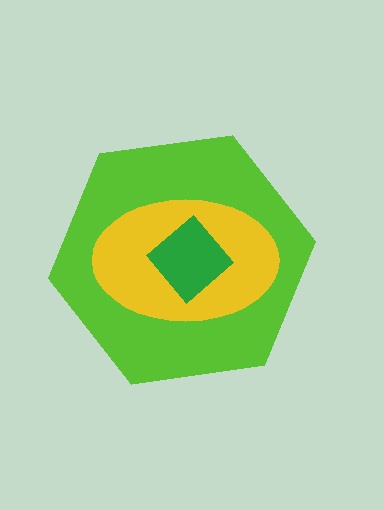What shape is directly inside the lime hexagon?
The yellow ellipse.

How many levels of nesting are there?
3.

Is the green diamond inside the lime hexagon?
Yes.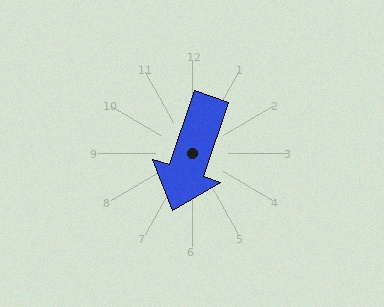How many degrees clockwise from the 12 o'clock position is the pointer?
Approximately 199 degrees.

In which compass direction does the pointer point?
South.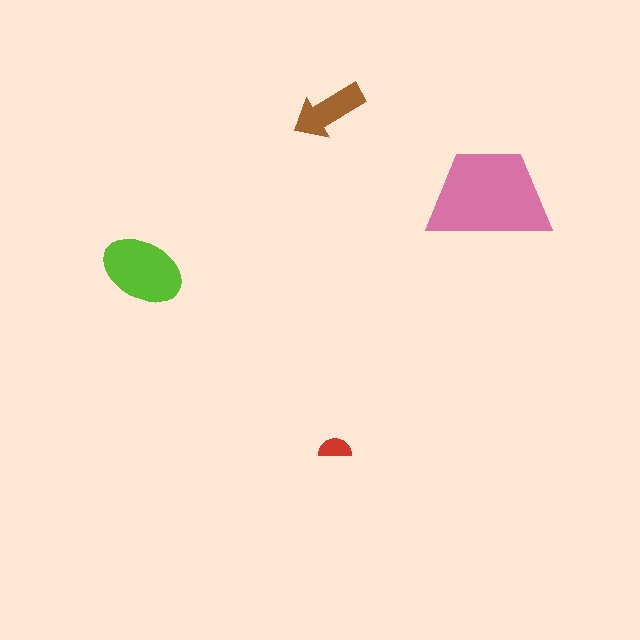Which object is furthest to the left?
The lime ellipse is leftmost.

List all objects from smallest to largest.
The red semicircle, the brown arrow, the lime ellipse, the pink trapezoid.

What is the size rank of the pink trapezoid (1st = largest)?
1st.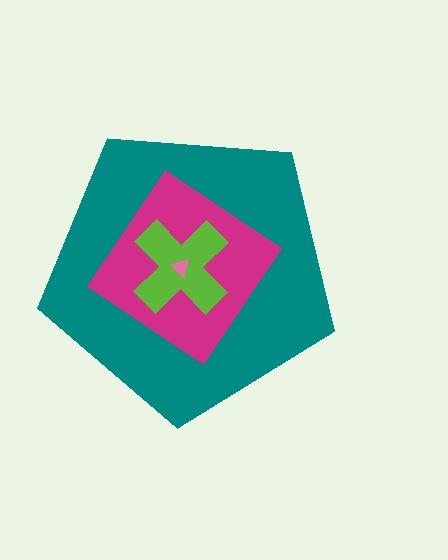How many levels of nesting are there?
4.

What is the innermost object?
The pink triangle.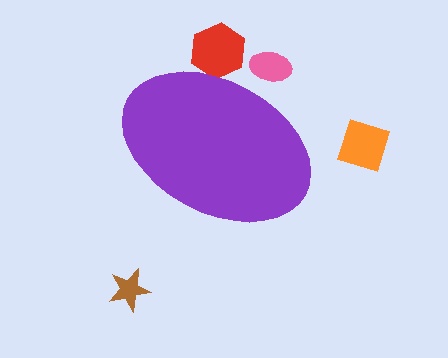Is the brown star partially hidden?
No, the brown star is fully visible.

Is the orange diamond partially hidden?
No, the orange diamond is fully visible.